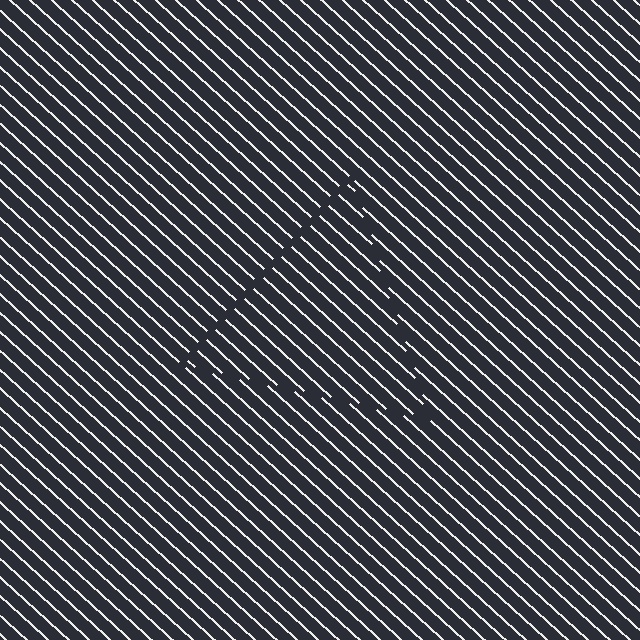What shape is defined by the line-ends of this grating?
An illusory triangle. The interior of the shape contains the same grating, shifted by half a period — the contour is defined by the phase discontinuity where line-ends from the inner and outer gratings abut.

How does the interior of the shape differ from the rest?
The interior of the shape contains the same grating, shifted by half a period — the contour is defined by the phase discontinuity where line-ends from the inner and outer gratings abut.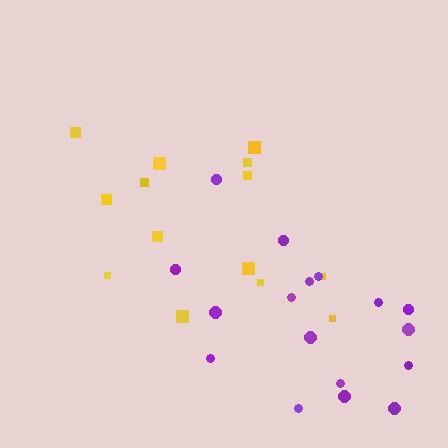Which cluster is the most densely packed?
Purple.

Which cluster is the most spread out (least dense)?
Yellow.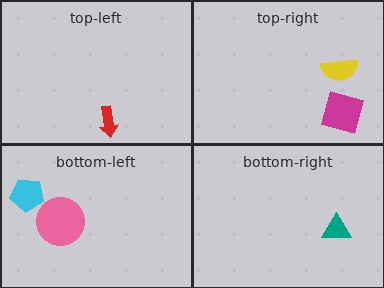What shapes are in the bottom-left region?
The cyan pentagon, the pink circle.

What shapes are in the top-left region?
The red arrow.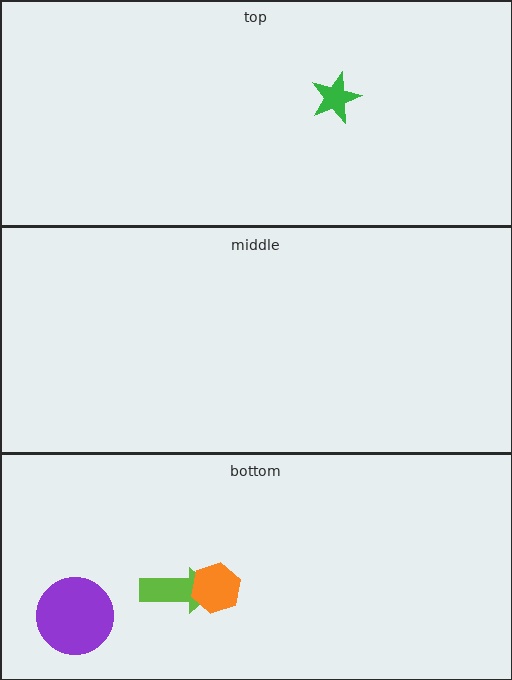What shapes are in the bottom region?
The lime arrow, the orange hexagon, the purple circle.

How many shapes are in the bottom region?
3.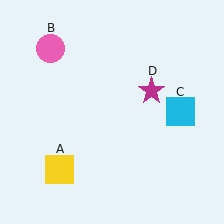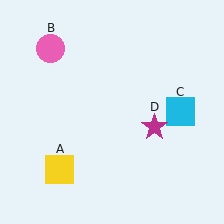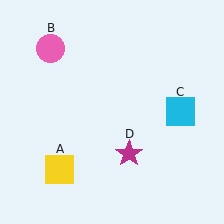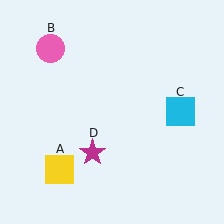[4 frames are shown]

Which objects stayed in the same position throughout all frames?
Yellow square (object A) and pink circle (object B) and cyan square (object C) remained stationary.